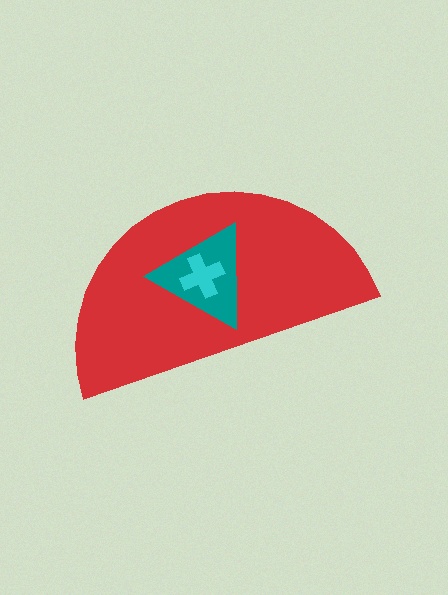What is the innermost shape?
The cyan cross.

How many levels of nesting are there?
3.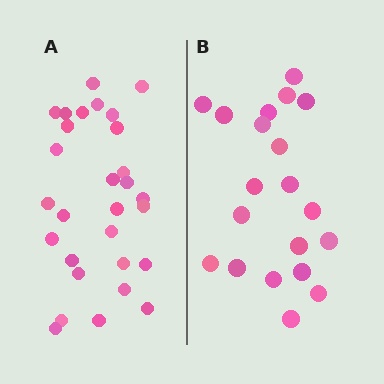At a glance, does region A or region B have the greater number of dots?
Region A (the left region) has more dots.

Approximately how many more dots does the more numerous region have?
Region A has roughly 8 or so more dots than region B.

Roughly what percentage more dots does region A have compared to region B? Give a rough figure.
About 45% more.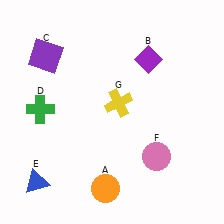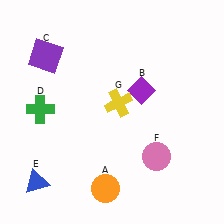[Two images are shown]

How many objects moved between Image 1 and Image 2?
1 object moved between the two images.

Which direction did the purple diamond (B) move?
The purple diamond (B) moved down.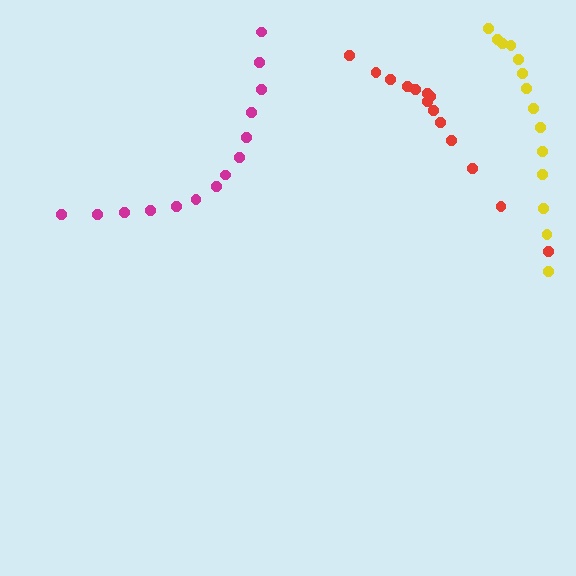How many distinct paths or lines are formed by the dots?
There are 3 distinct paths.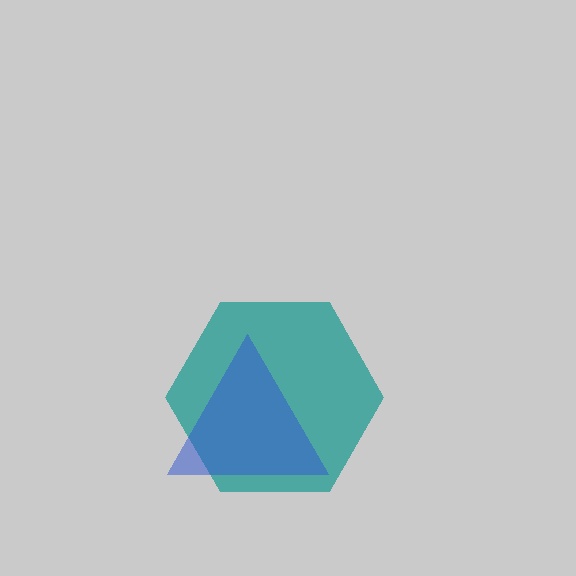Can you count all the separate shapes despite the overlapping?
Yes, there are 2 separate shapes.